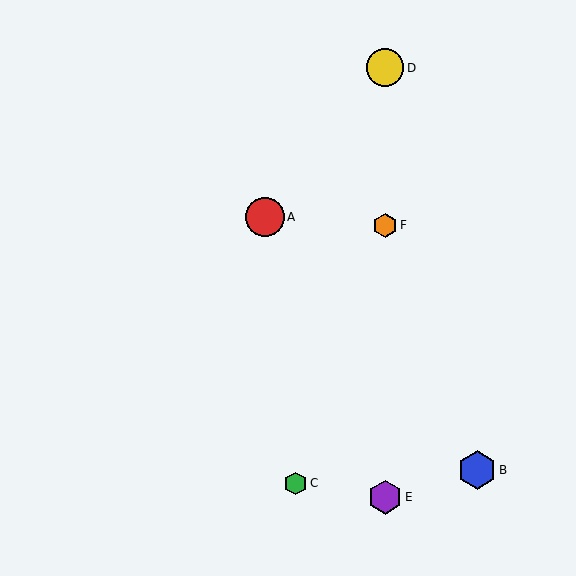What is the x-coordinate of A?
Object A is at x≈265.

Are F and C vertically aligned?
No, F is at x≈385 and C is at x≈296.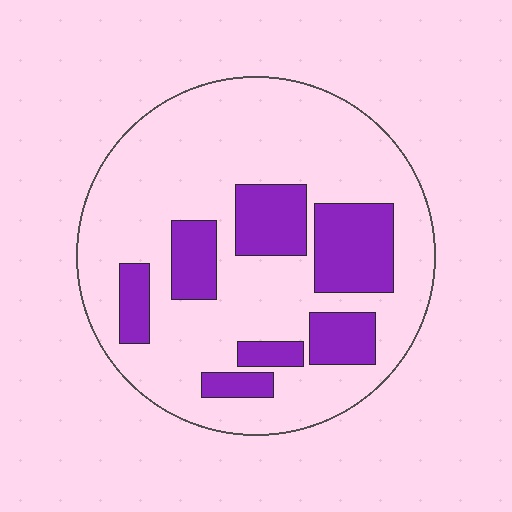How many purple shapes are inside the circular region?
7.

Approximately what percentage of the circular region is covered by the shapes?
Approximately 25%.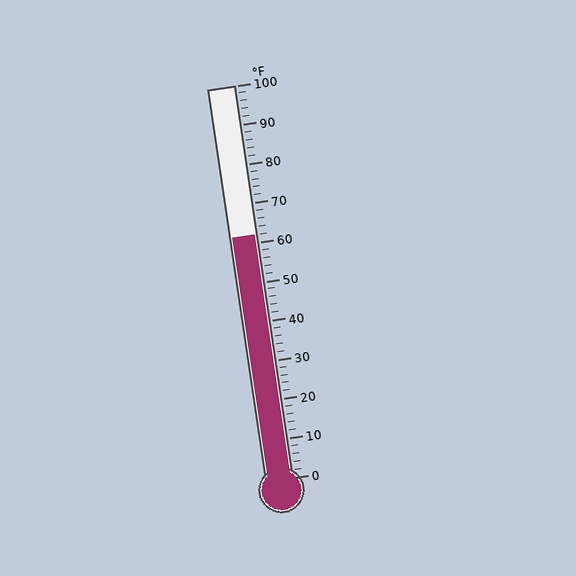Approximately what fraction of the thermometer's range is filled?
The thermometer is filled to approximately 60% of its range.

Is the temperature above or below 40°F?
The temperature is above 40°F.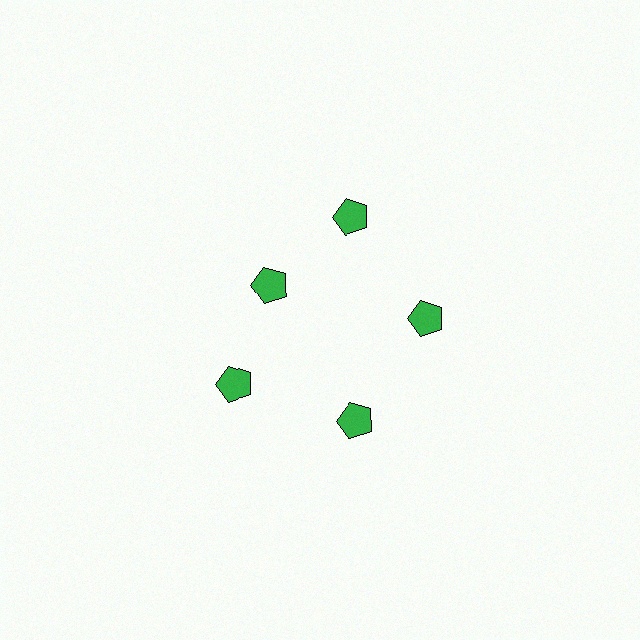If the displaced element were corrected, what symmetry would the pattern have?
It would have 5-fold rotational symmetry — the pattern would map onto itself every 72 degrees.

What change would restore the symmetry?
The symmetry would be restored by moving it outward, back onto the ring so that all 5 pentagons sit at equal angles and equal distance from the center.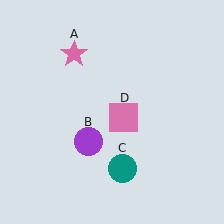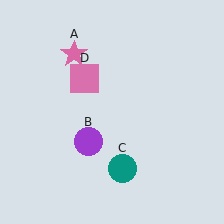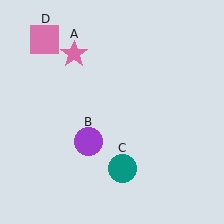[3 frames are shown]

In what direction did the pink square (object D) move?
The pink square (object D) moved up and to the left.